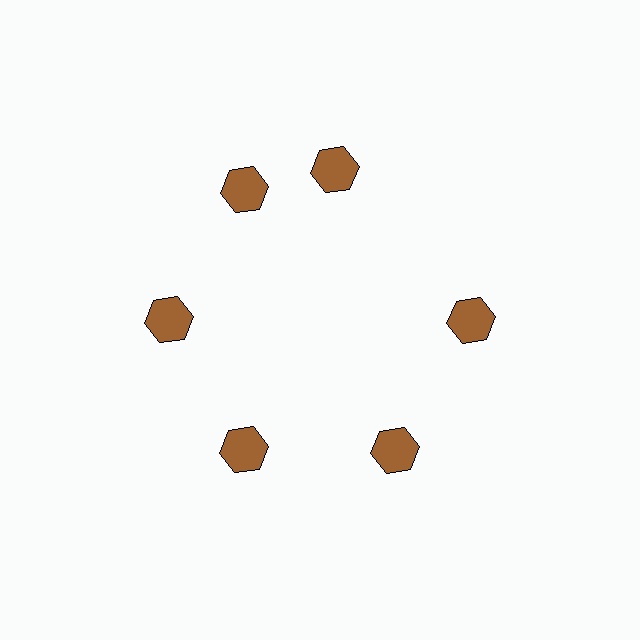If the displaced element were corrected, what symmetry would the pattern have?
It would have 6-fold rotational symmetry — the pattern would map onto itself every 60 degrees.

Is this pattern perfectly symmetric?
No. The 6 brown hexagons are arranged in a ring, but one element near the 1 o'clock position is rotated out of alignment along the ring, breaking the 6-fold rotational symmetry.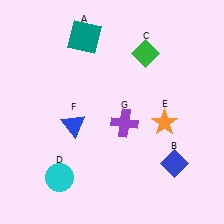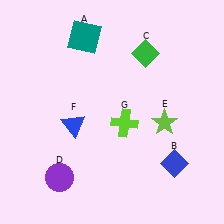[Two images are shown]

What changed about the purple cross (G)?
In Image 1, G is purple. In Image 2, it changed to lime.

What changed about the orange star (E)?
In Image 1, E is orange. In Image 2, it changed to lime.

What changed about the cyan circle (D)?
In Image 1, D is cyan. In Image 2, it changed to purple.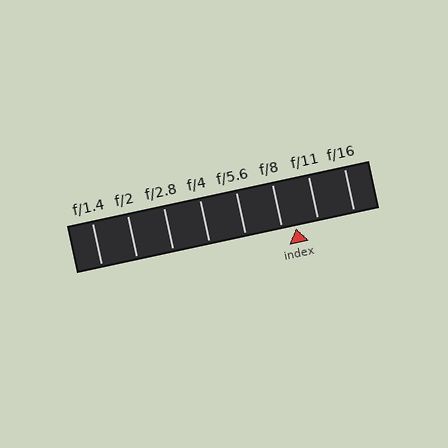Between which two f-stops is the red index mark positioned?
The index mark is between f/8 and f/11.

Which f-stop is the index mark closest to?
The index mark is closest to f/8.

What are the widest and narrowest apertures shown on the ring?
The widest aperture shown is f/1.4 and the narrowest is f/16.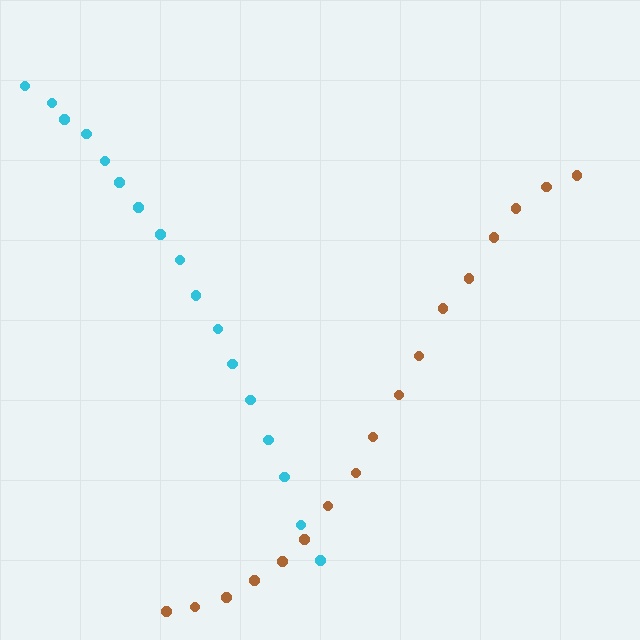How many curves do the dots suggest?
There are 2 distinct paths.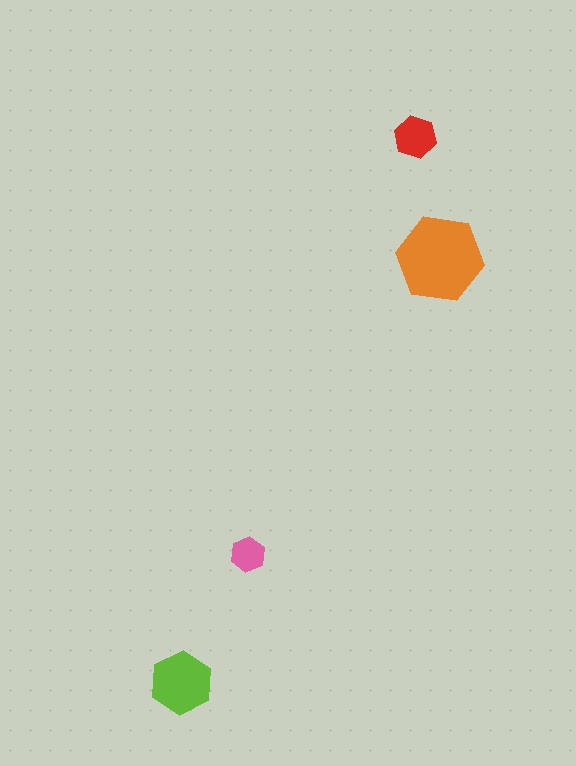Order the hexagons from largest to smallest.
the orange one, the lime one, the red one, the pink one.